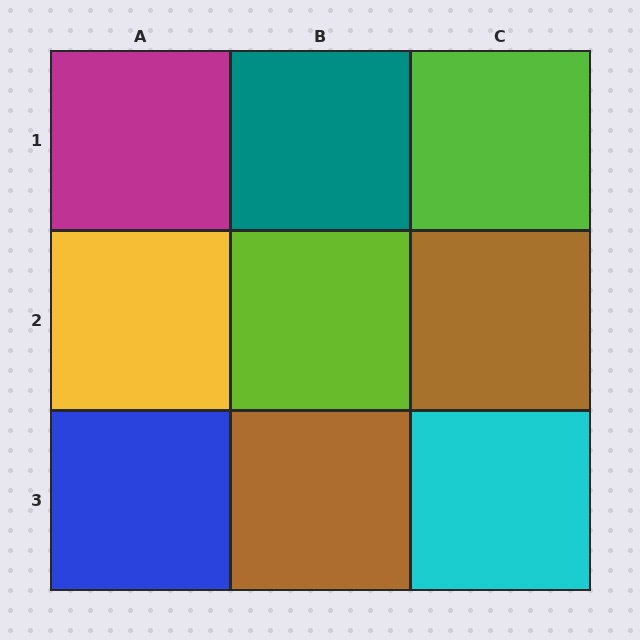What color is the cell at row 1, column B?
Teal.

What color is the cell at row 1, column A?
Magenta.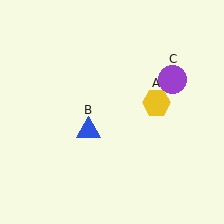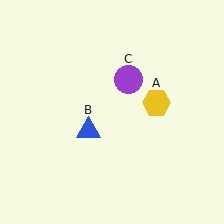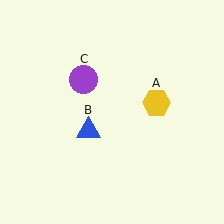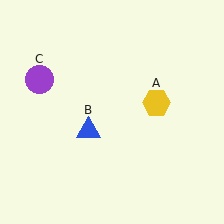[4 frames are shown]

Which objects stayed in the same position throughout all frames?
Yellow hexagon (object A) and blue triangle (object B) remained stationary.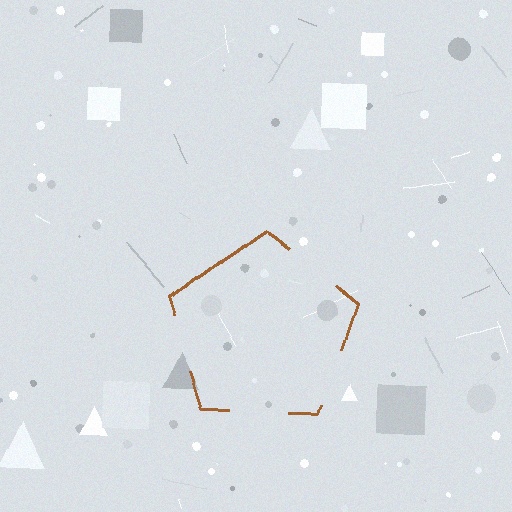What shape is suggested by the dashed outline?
The dashed outline suggests a pentagon.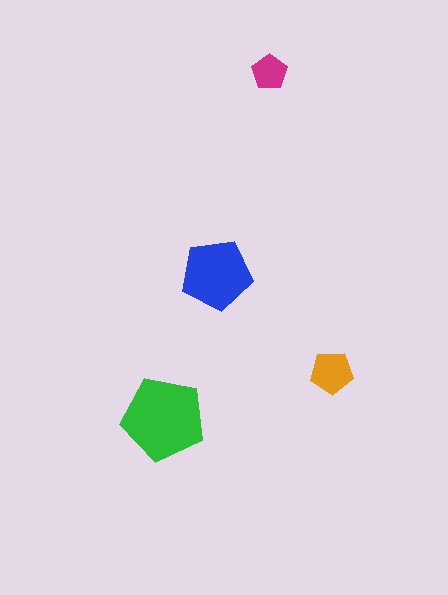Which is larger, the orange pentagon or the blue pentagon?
The blue one.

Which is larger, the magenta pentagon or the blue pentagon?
The blue one.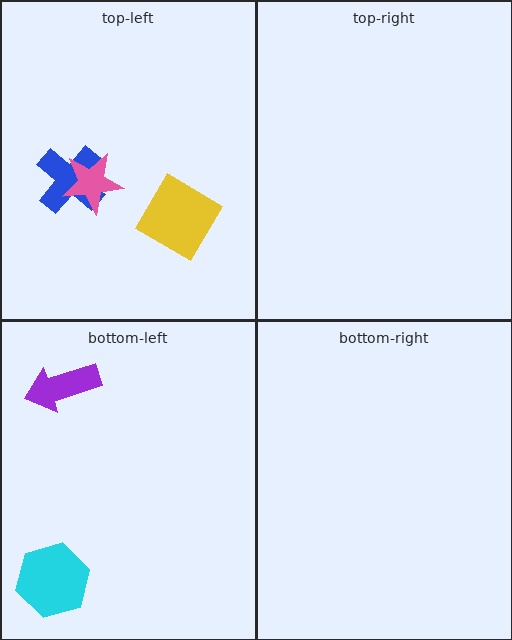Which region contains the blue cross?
The top-left region.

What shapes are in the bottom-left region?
The cyan hexagon, the purple arrow.